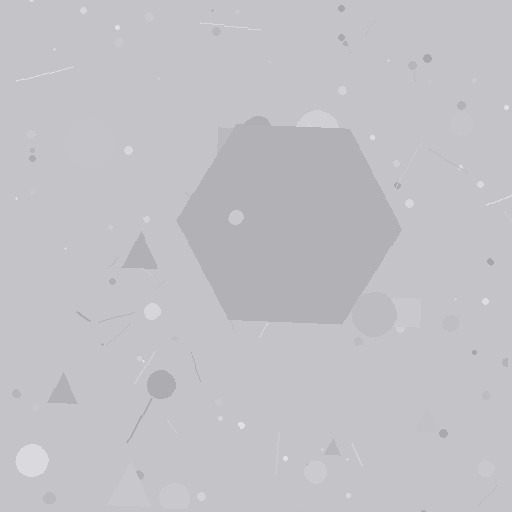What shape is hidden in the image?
A hexagon is hidden in the image.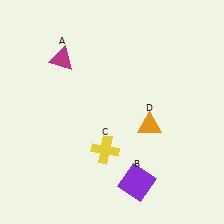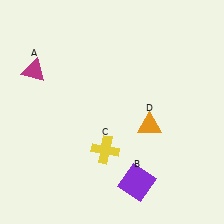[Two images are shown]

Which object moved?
The magenta triangle (A) moved left.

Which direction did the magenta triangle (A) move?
The magenta triangle (A) moved left.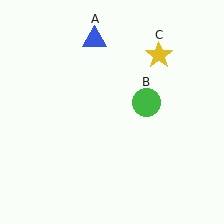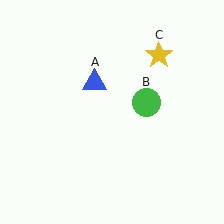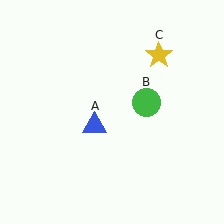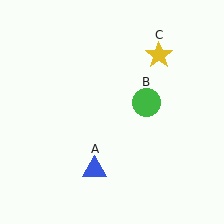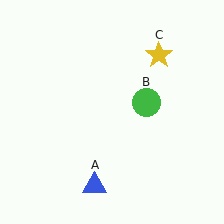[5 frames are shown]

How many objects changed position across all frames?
1 object changed position: blue triangle (object A).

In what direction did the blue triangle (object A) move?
The blue triangle (object A) moved down.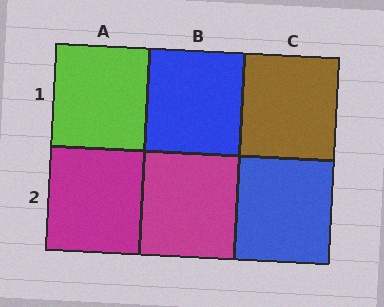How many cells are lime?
1 cell is lime.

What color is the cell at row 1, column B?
Blue.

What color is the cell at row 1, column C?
Brown.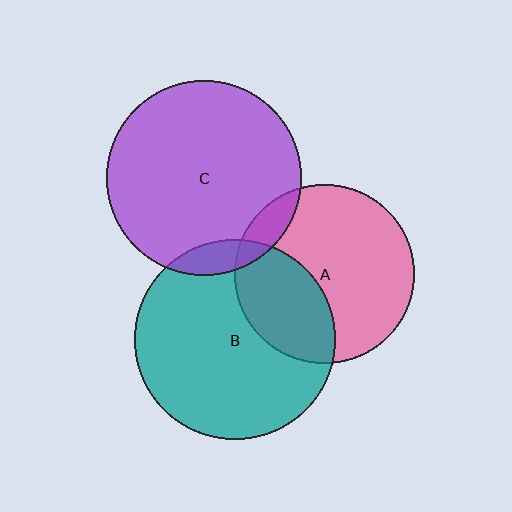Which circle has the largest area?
Circle B (teal).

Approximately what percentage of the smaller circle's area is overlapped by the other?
Approximately 10%.